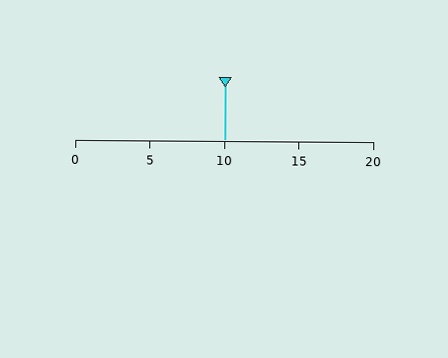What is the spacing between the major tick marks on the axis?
The major ticks are spaced 5 apart.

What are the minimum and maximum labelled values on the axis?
The axis runs from 0 to 20.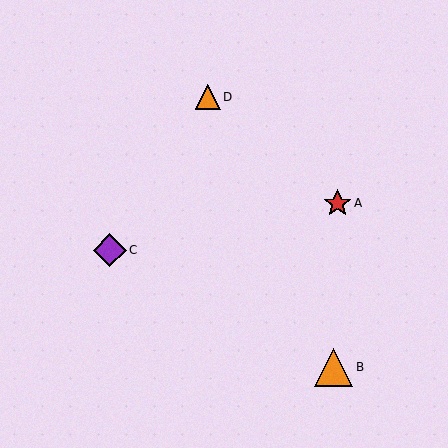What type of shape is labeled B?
Shape B is an orange triangle.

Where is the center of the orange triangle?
The center of the orange triangle is at (208, 97).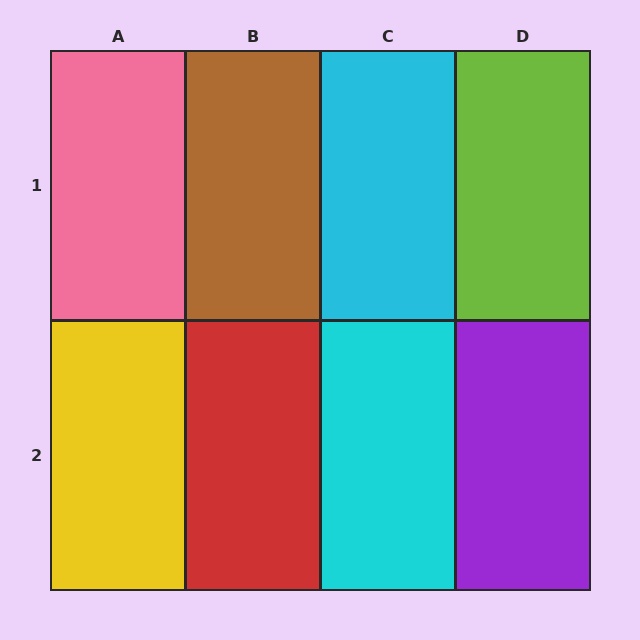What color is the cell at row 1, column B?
Brown.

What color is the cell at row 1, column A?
Pink.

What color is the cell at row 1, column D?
Lime.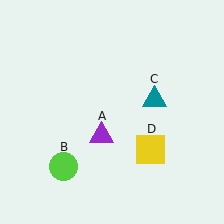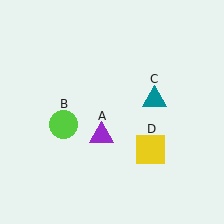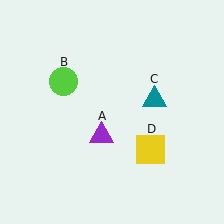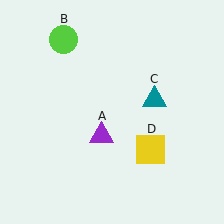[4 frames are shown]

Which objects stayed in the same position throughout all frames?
Purple triangle (object A) and teal triangle (object C) and yellow square (object D) remained stationary.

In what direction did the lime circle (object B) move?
The lime circle (object B) moved up.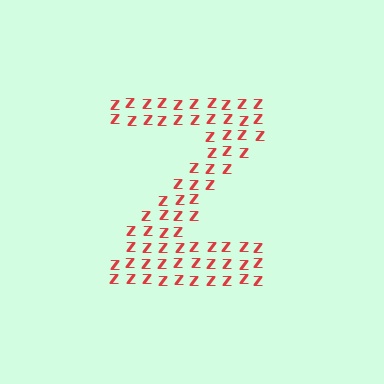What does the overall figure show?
The overall figure shows the letter Z.